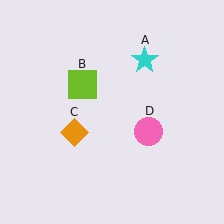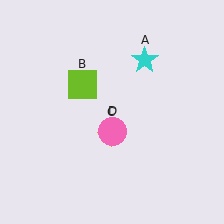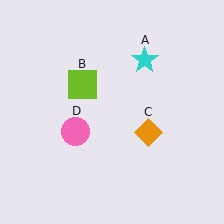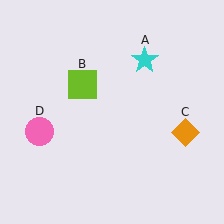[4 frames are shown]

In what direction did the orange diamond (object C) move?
The orange diamond (object C) moved right.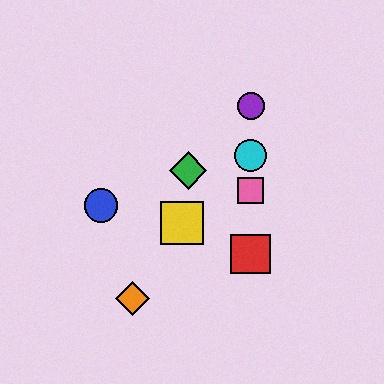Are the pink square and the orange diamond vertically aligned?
No, the pink square is at x≈251 and the orange diamond is at x≈132.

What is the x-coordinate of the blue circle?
The blue circle is at x≈101.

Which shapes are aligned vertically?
The red square, the purple circle, the cyan circle, the pink square are aligned vertically.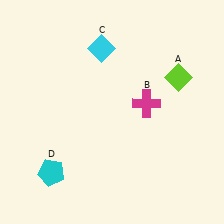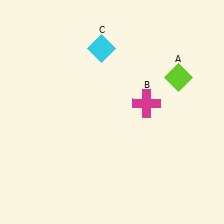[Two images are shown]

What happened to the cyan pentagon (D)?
The cyan pentagon (D) was removed in Image 2. It was in the bottom-left area of Image 1.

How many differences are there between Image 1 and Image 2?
There is 1 difference between the two images.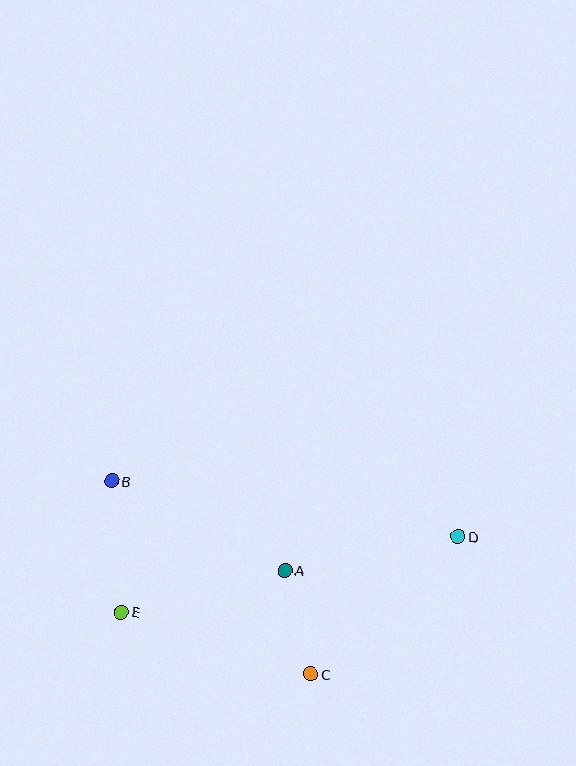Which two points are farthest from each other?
Points B and D are farthest from each other.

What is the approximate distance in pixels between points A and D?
The distance between A and D is approximately 176 pixels.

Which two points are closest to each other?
Points A and C are closest to each other.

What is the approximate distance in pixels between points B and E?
The distance between B and E is approximately 131 pixels.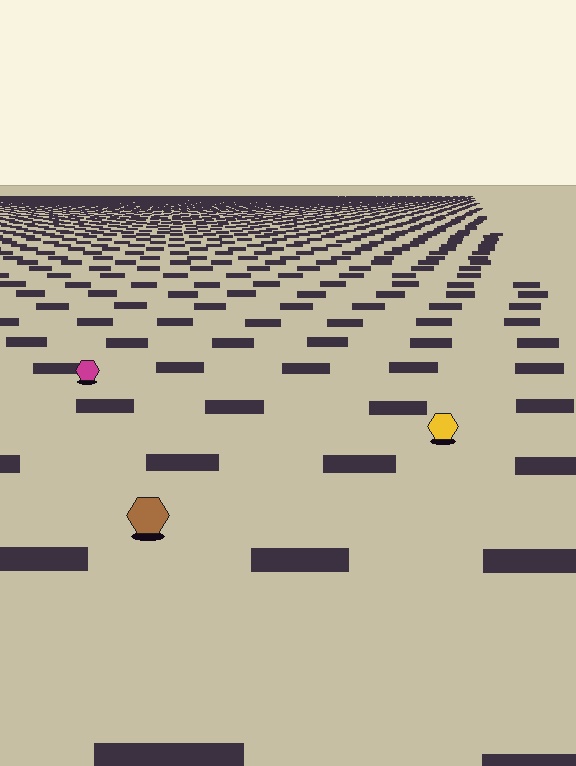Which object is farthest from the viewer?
The magenta hexagon is farthest from the viewer. It appears smaller and the ground texture around it is denser.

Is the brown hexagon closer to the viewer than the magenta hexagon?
Yes. The brown hexagon is closer — you can tell from the texture gradient: the ground texture is coarser near it.